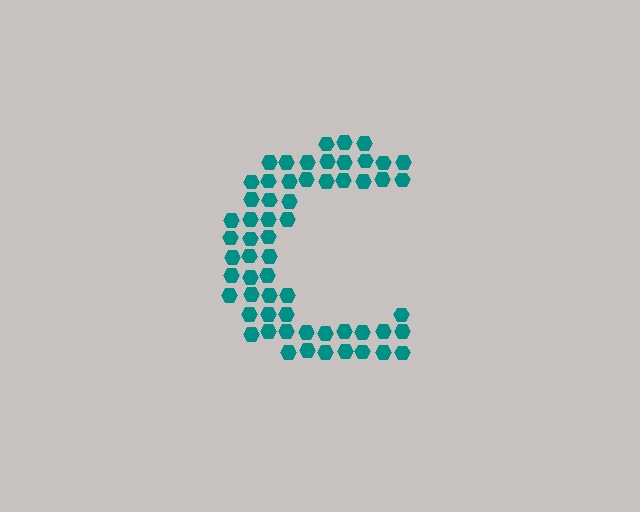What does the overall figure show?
The overall figure shows the letter C.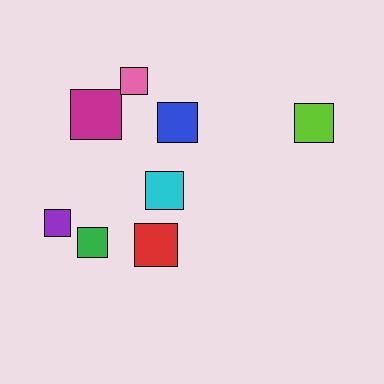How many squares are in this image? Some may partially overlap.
There are 8 squares.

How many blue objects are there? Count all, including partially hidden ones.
There is 1 blue object.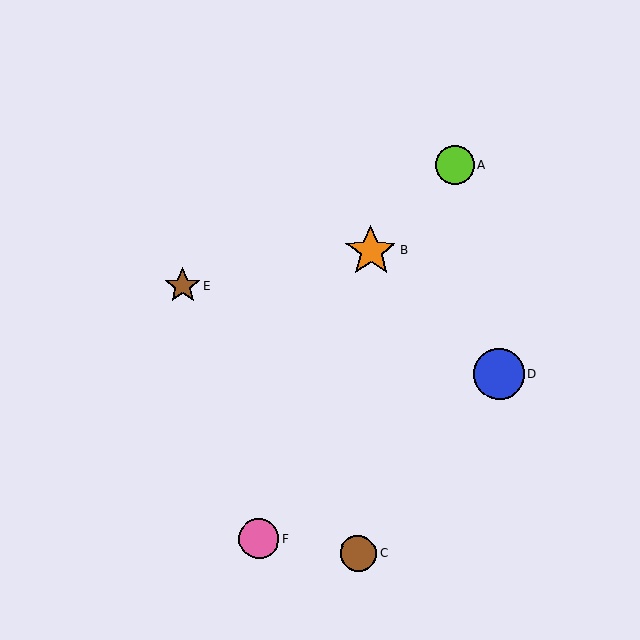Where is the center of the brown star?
The center of the brown star is at (182, 286).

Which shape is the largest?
The orange star (labeled B) is the largest.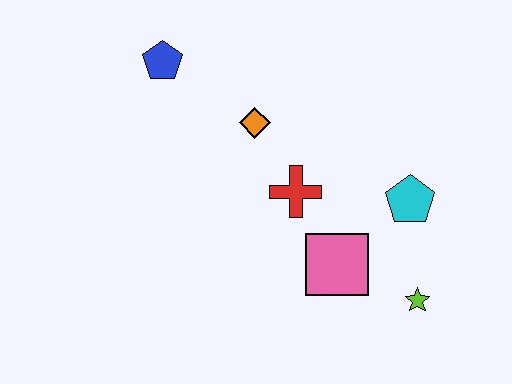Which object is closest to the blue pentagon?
The orange diamond is closest to the blue pentagon.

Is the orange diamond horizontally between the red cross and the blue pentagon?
Yes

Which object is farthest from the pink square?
The blue pentagon is farthest from the pink square.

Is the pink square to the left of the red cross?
No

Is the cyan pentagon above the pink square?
Yes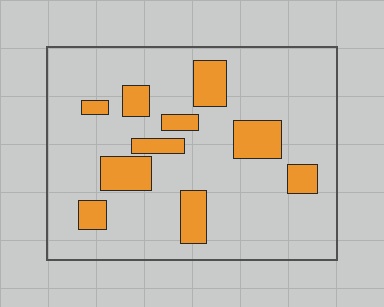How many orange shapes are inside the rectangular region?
10.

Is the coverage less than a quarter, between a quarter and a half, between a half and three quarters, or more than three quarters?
Less than a quarter.